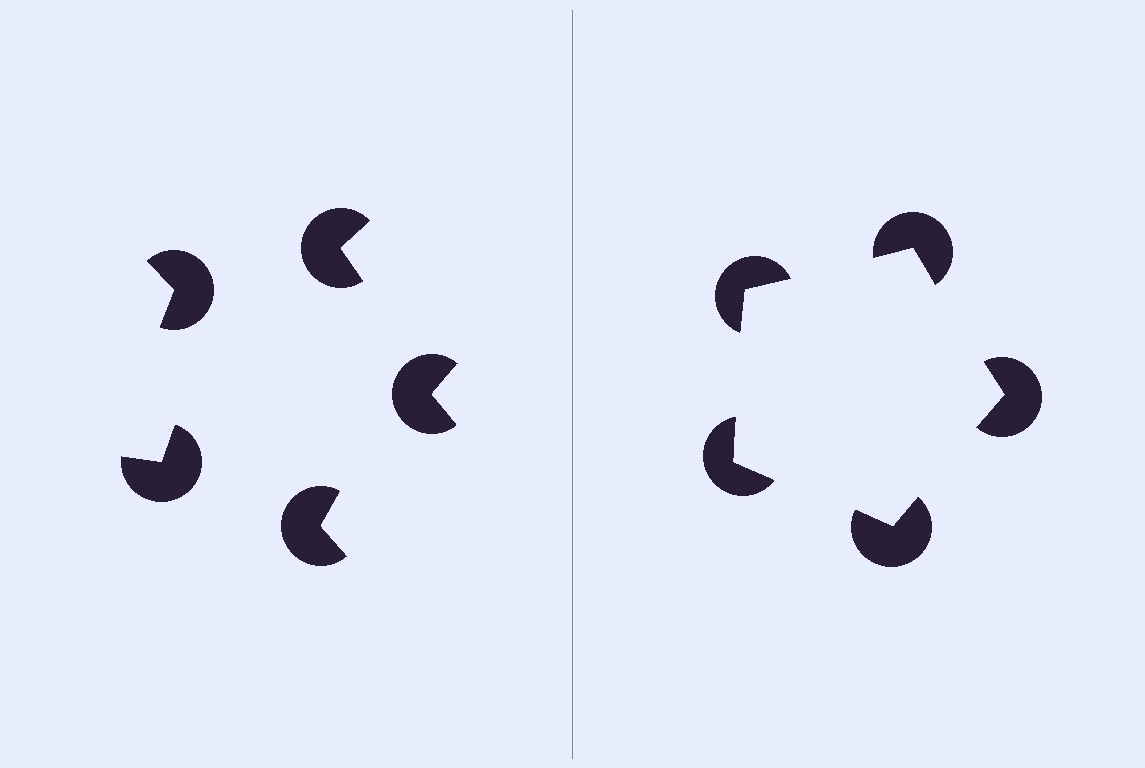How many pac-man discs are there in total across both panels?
10 — 5 on each side.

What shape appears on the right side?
An illusory pentagon.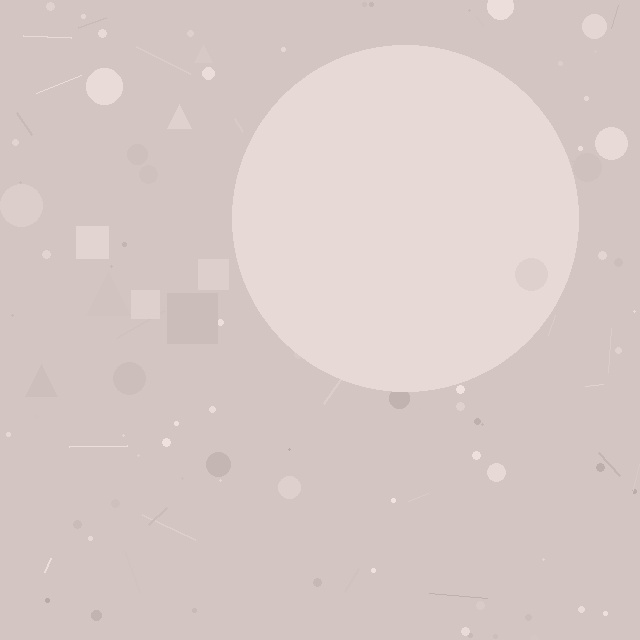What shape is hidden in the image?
A circle is hidden in the image.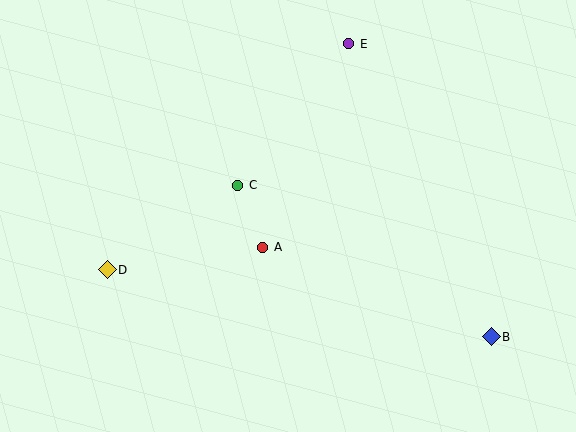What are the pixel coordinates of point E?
Point E is at (349, 44).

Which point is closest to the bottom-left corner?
Point D is closest to the bottom-left corner.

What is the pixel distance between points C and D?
The distance between C and D is 155 pixels.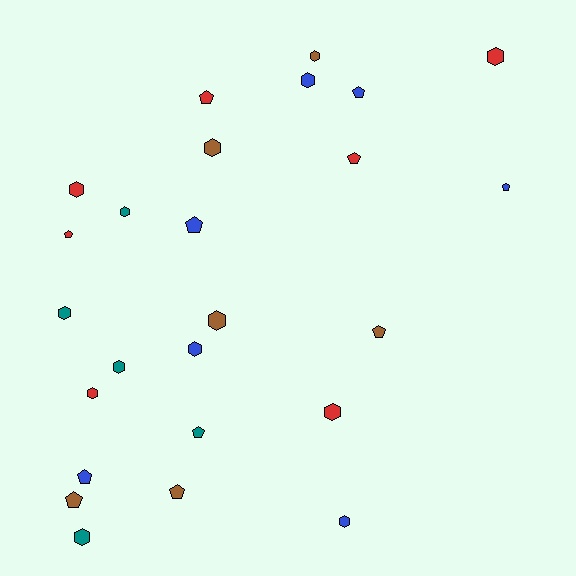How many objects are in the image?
There are 25 objects.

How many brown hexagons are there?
There are 3 brown hexagons.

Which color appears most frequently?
Blue, with 7 objects.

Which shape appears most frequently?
Hexagon, with 14 objects.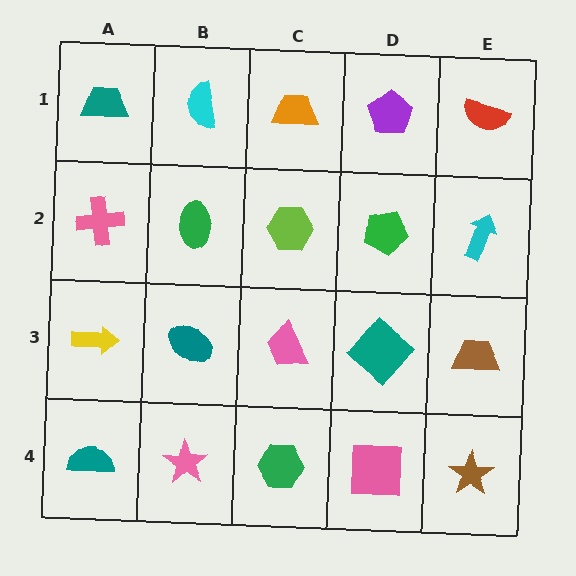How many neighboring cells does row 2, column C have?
4.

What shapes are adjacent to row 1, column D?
A green pentagon (row 2, column D), an orange trapezoid (row 1, column C), a red semicircle (row 1, column E).